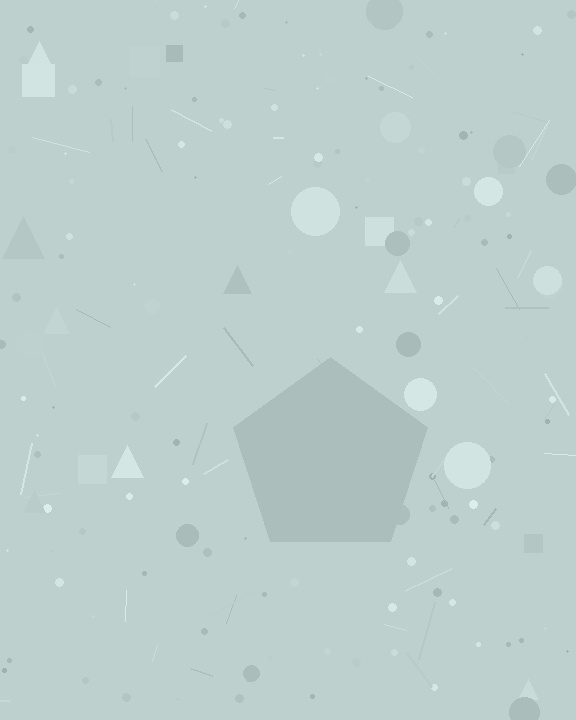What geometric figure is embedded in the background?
A pentagon is embedded in the background.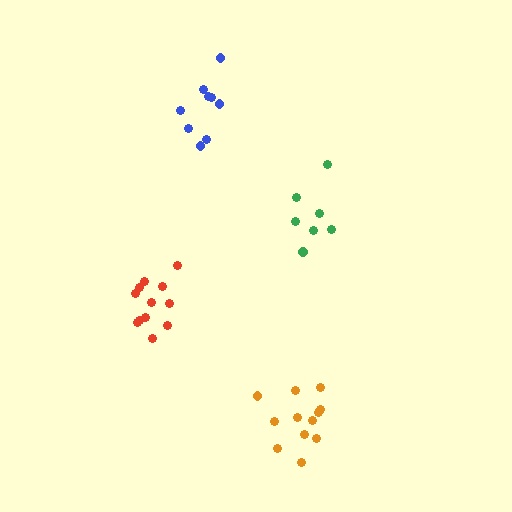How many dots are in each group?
Group 1: 7 dots, Group 2: 12 dots, Group 3: 9 dots, Group 4: 12 dots (40 total).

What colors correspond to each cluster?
The clusters are colored: green, red, blue, orange.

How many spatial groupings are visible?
There are 4 spatial groupings.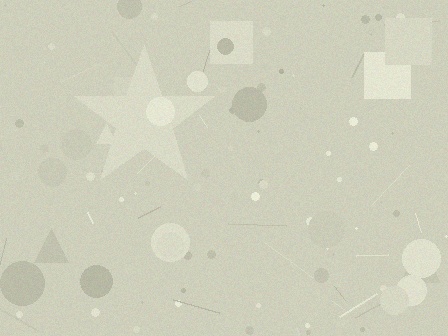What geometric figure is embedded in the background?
A star is embedded in the background.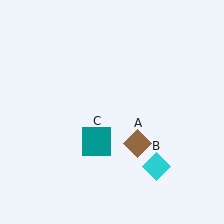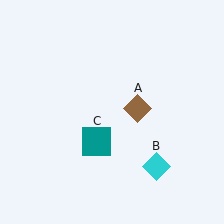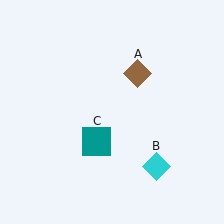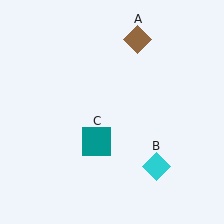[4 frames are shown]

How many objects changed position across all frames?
1 object changed position: brown diamond (object A).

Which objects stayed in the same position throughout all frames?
Cyan diamond (object B) and teal square (object C) remained stationary.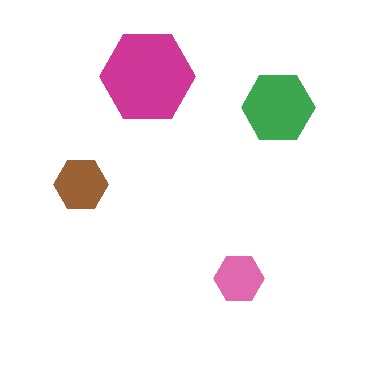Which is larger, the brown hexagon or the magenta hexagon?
The magenta one.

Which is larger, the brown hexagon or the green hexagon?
The green one.